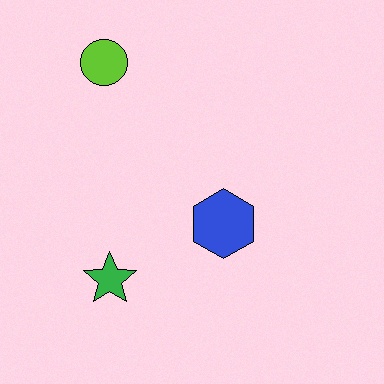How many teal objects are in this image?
There are no teal objects.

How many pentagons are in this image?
There are no pentagons.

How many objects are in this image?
There are 3 objects.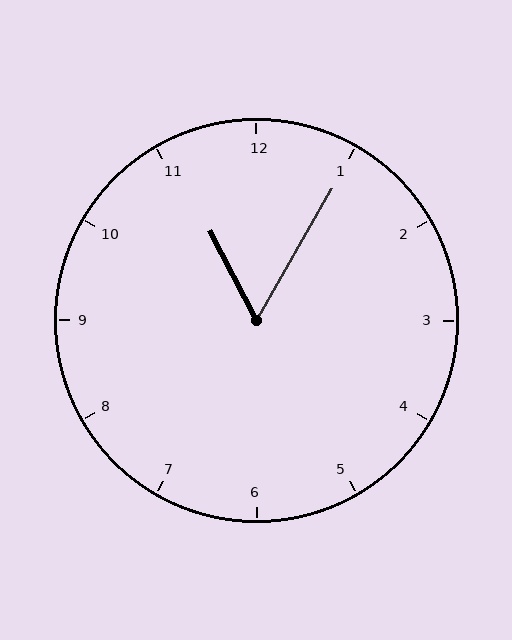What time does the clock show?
11:05.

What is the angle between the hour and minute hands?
Approximately 58 degrees.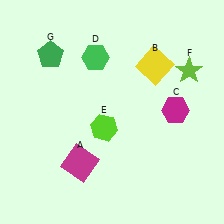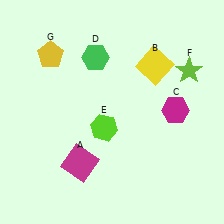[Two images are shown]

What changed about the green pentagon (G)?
In Image 1, G is green. In Image 2, it changed to yellow.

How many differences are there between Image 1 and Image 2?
There is 1 difference between the two images.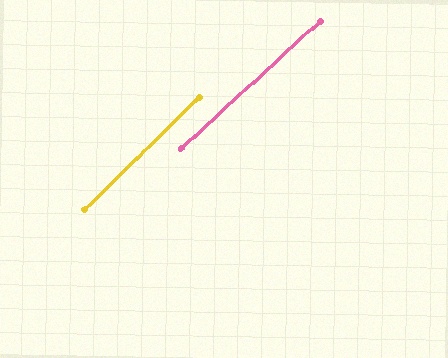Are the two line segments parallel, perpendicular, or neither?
Parallel — their directions differ by only 1.9°.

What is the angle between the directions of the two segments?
Approximately 2 degrees.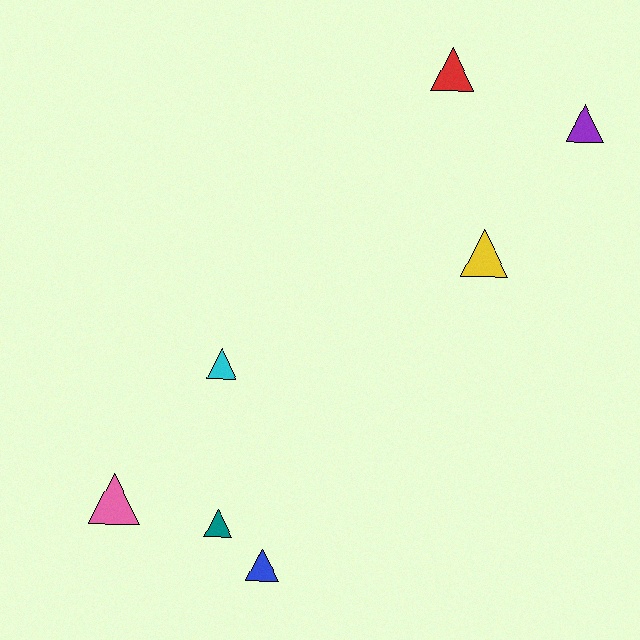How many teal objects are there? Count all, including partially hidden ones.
There is 1 teal object.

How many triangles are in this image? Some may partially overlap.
There are 7 triangles.